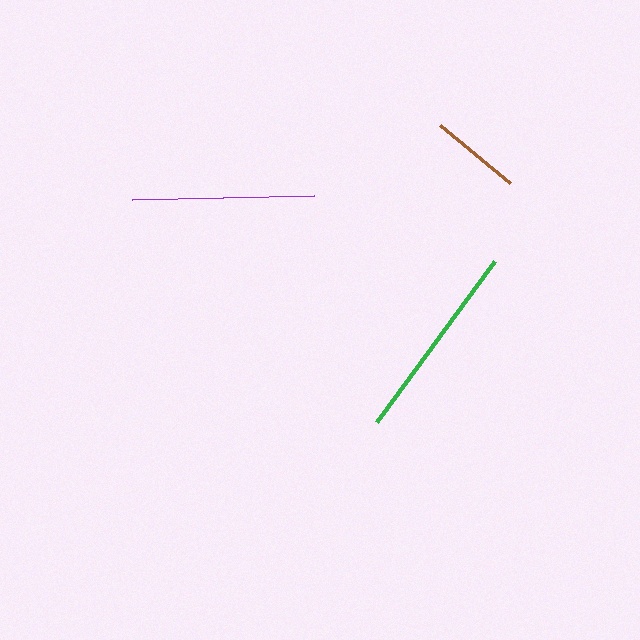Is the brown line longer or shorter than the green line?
The green line is longer than the brown line.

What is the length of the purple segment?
The purple segment is approximately 182 pixels long.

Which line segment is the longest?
The green line is the longest at approximately 200 pixels.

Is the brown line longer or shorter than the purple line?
The purple line is longer than the brown line.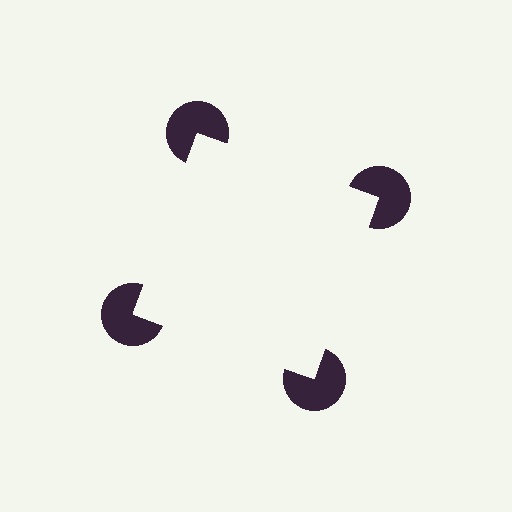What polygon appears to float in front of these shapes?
An illusory square — its edges are inferred from the aligned wedge cuts in the pac-man discs, not physically drawn.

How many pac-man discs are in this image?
There are 4 — one at each vertex of the illusory square.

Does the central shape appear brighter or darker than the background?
It typically appears slightly brighter than the background, even though no actual brightness change is drawn.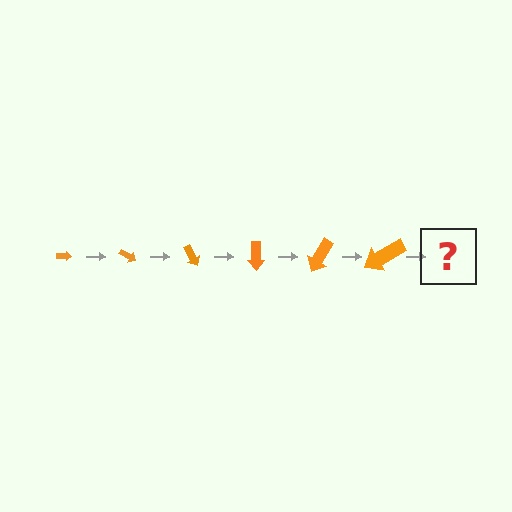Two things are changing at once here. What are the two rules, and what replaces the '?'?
The two rules are that the arrow grows larger each step and it rotates 30 degrees each step. The '?' should be an arrow, larger than the previous one and rotated 180 degrees from the start.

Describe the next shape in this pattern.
It should be an arrow, larger than the previous one and rotated 180 degrees from the start.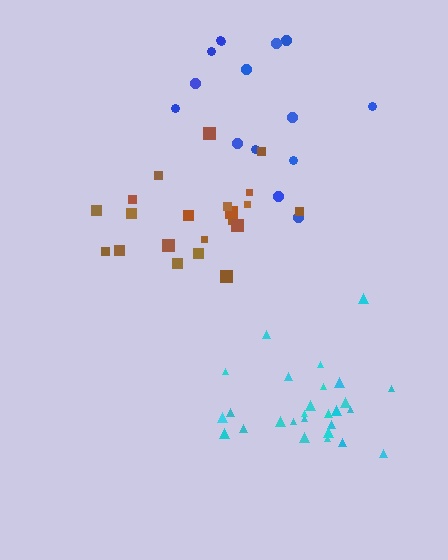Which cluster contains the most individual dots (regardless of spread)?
Cyan (27).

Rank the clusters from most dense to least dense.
cyan, brown, blue.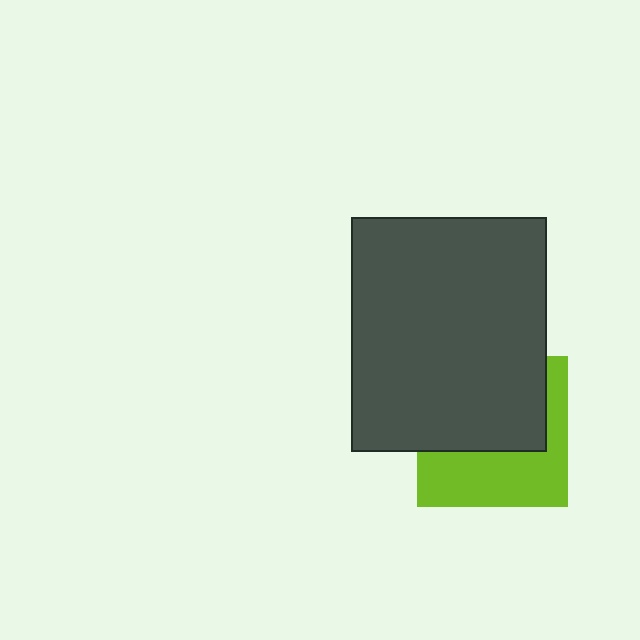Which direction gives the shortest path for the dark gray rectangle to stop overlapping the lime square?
Moving up gives the shortest separation.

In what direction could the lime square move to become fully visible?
The lime square could move down. That would shift it out from behind the dark gray rectangle entirely.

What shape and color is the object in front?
The object in front is a dark gray rectangle.